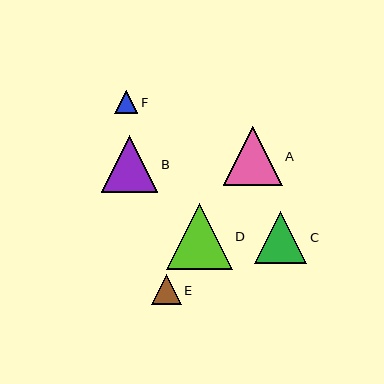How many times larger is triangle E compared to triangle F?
Triangle E is approximately 1.3 times the size of triangle F.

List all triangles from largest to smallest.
From largest to smallest: D, A, B, C, E, F.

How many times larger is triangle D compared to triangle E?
Triangle D is approximately 2.2 times the size of triangle E.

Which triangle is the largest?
Triangle D is the largest with a size of approximately 66 pixels.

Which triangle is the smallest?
Triangle F is the smallest with a size of approximately 23 pixels.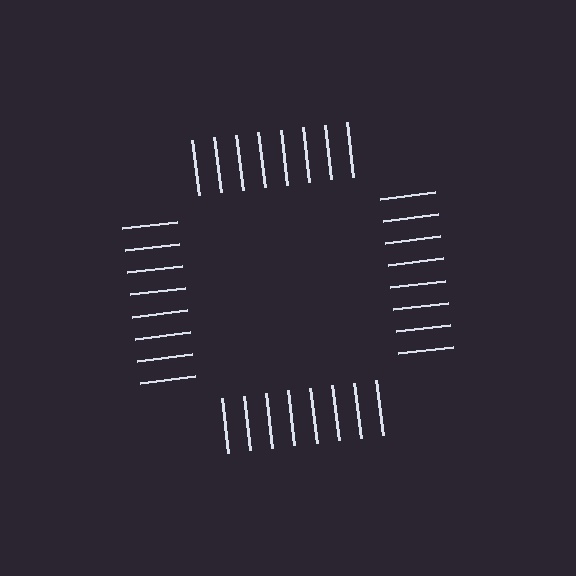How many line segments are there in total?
32 — 8 along each of the 4 edges.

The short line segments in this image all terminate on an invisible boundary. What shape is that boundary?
An illusory square — the line segments terminate on its edges but no continuous stroke is drawn.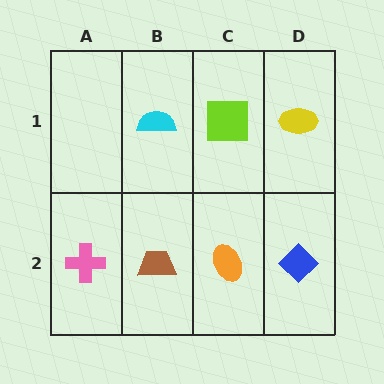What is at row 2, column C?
An orange ellipse.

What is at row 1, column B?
A cyan semicircle.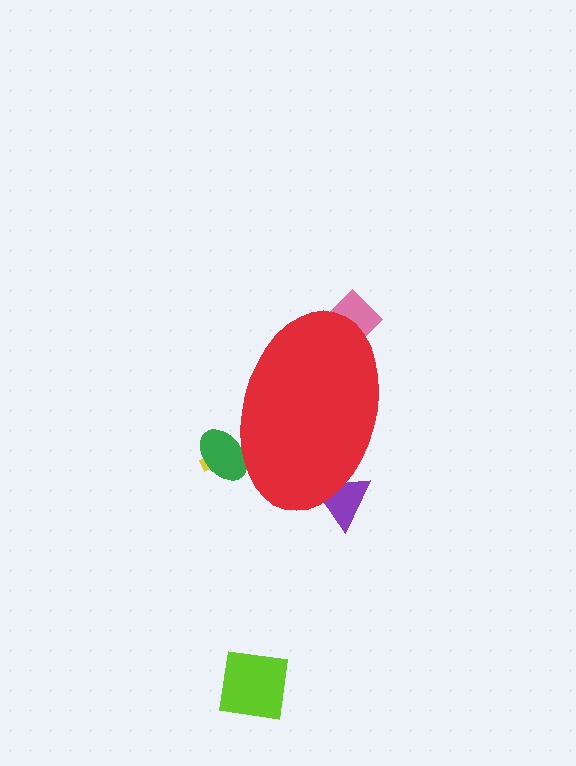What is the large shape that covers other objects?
A red ellipse.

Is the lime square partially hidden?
No, the lime square is fully visible.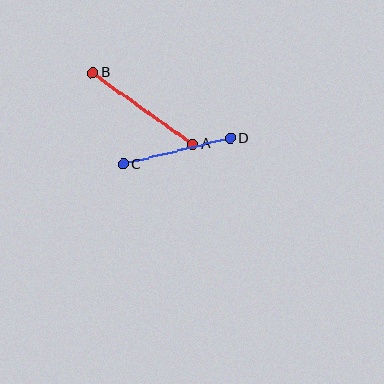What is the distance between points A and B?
The distance is approximately 124 pixels.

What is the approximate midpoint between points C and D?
The midpoint is at approximately (177, 151) pixels.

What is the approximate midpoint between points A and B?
The midpoint is at approximately (143, 108) pixels.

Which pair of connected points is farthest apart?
Points A and B are farthest apart.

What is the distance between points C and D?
The distance is approximately 110 pixels.